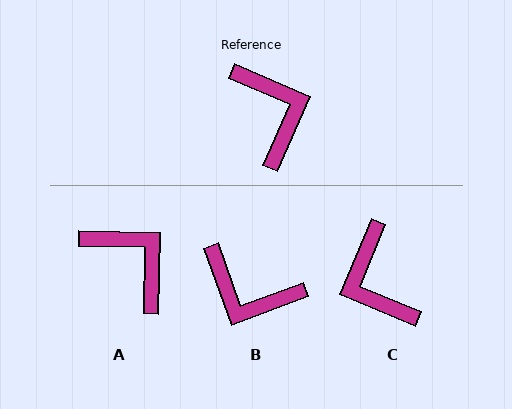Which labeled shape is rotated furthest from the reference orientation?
C, about 179 degrees away.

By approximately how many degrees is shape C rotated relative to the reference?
Approximately 179 degrees clockwise.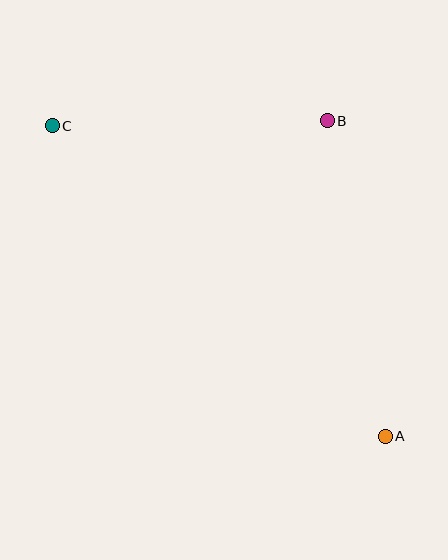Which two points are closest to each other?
Points B and C are closest to each other.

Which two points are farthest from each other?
Points A and C are farthest from each other.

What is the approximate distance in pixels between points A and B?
The distance between A and B is approximately 321 pixels.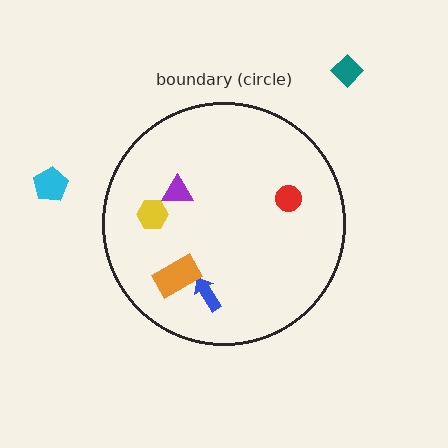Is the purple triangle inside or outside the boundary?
Inside.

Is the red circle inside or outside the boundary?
Inside.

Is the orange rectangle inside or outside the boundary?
Inside.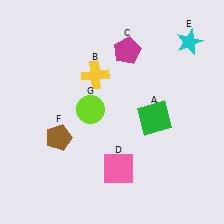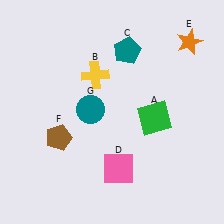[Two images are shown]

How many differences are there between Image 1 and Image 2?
There are 3 differences between the two images.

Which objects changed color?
C changed from magenta to teal. E changed from cyan to orange. G changed from lime to teal.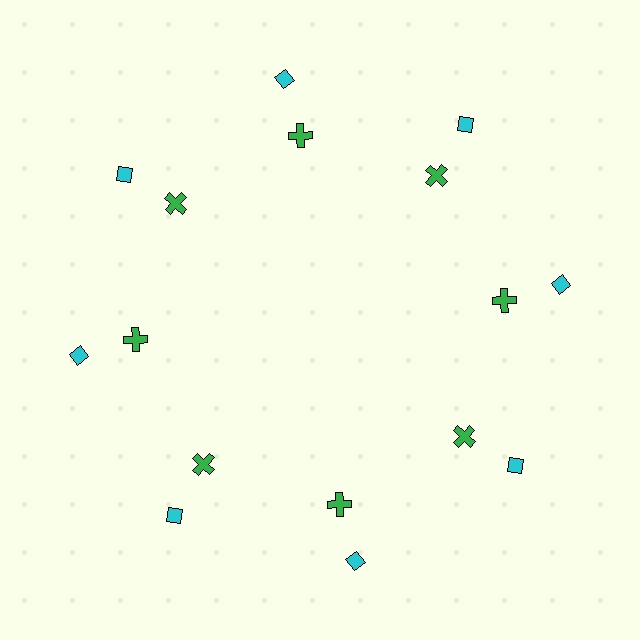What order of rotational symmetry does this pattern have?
This pattern has 8-fold rotational symmetry.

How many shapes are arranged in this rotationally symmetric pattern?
There are 16 shapes, arranged in 8 groups of 2.